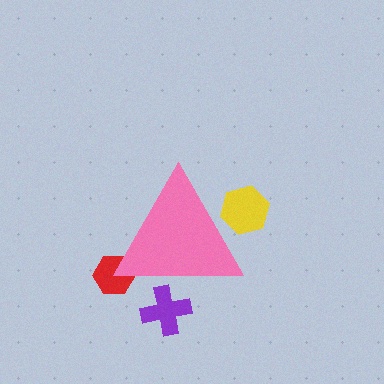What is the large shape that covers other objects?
A pink triangle.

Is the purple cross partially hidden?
Yes, the purple cross is partially hidden behind the pink triangle.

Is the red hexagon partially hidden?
Yes, the red hexagon is partially hidden behind the pink triangle.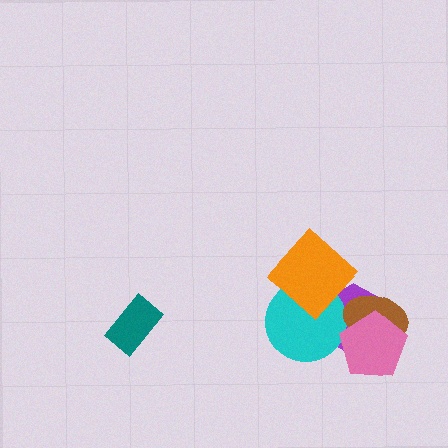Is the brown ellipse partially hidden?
Yes, it is partially covered by another shape.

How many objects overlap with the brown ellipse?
2 objects overlap with the brown ellipse.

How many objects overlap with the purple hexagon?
4 objects overlap with the purple hexagon.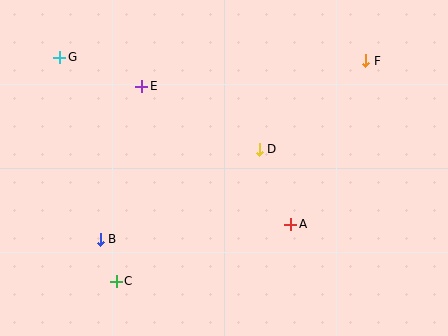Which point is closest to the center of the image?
Point D at (259, 149) is closest to the center.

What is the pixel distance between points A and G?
The distance between A and G is 285 pixels.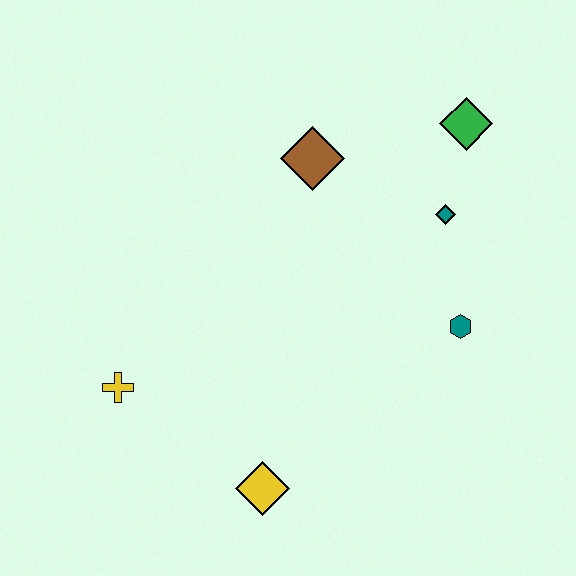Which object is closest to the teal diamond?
The green diamond is closest to the teal diamond.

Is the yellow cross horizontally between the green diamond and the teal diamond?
No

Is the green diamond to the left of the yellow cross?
No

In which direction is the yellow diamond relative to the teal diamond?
The yellow diamond is below the teal diamond.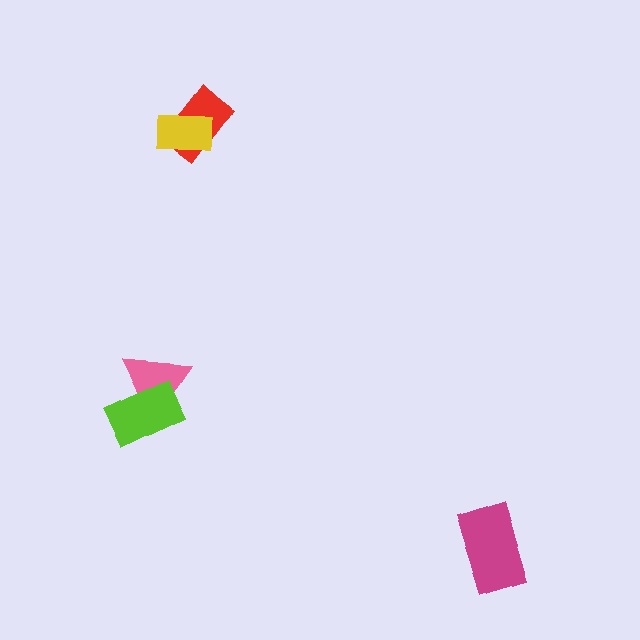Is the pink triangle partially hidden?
Yes, it is partially covered by another shape.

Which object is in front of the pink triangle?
The lime rectangle is in front of the pink triangle.